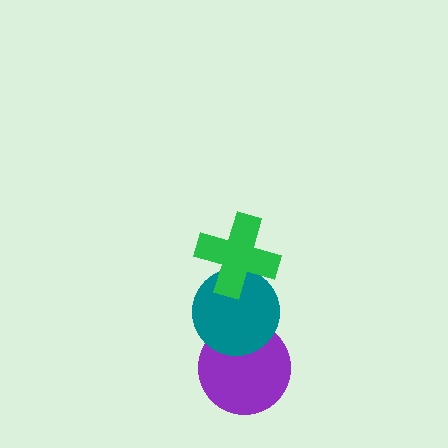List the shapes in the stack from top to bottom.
From top to bottom: the green cross, the teal circle, the purple circle.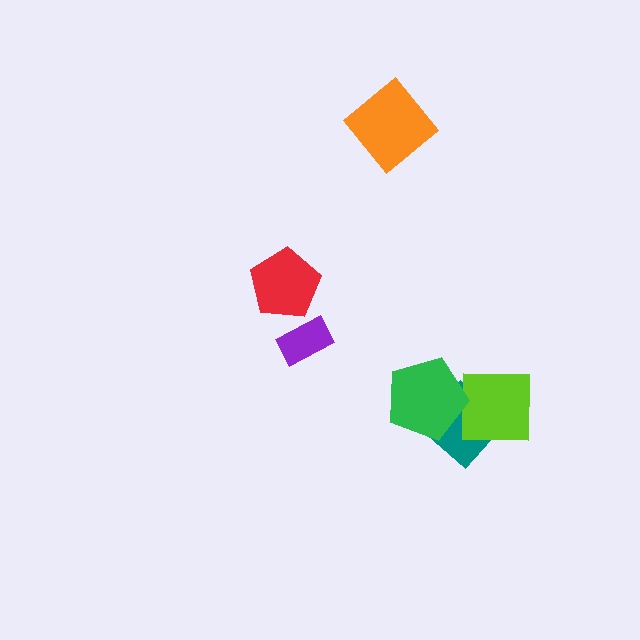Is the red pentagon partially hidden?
No, no other shape covers it.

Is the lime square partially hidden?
Yes, it is partially covered by another shape.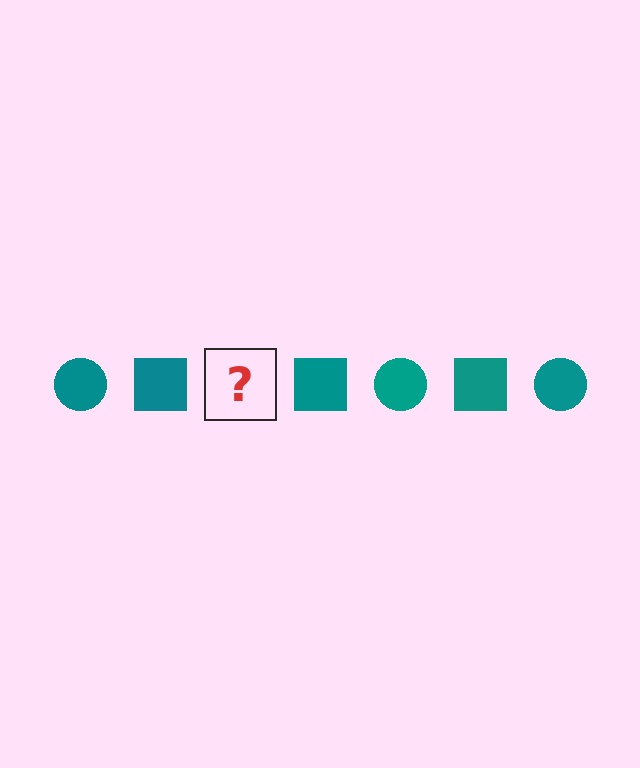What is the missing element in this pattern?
The missing element is a teal circle.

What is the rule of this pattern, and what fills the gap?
The rule is that the pattern cycles through circle, square shapes in teal. The gap should be filled with a teal circle.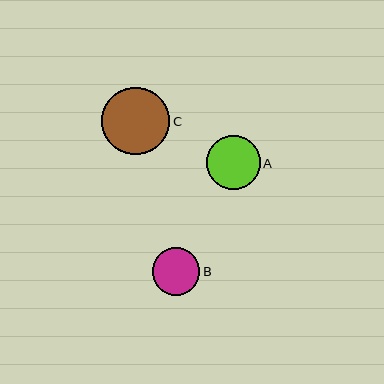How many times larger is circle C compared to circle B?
Circle C is approximately 1.4 times the size of circle B.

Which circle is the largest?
Circle C is the largest with a size of approximately 68 pixels.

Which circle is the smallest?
Circle B is the smallest with a size of approximately 47 pixels.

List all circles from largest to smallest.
From largest to smallest: C, A, B.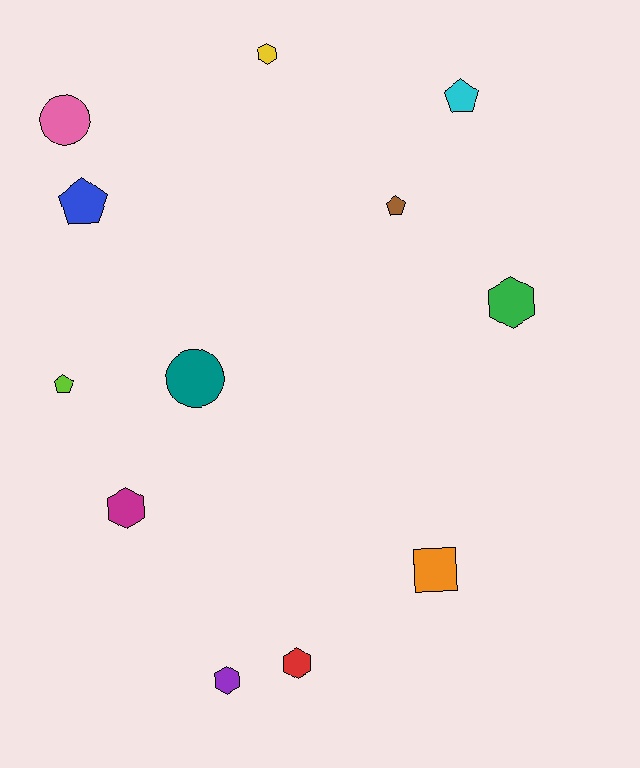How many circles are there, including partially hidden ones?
There are 2 circles.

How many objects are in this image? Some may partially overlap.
There are 12 objects.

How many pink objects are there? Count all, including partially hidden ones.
There is 1 pink object.